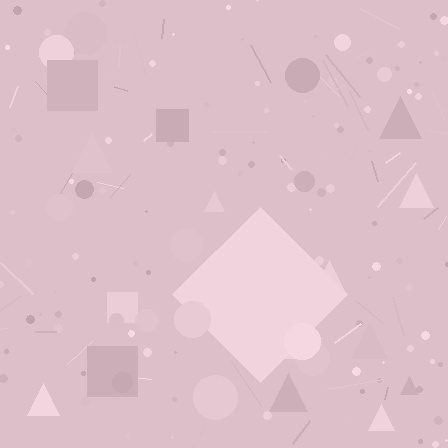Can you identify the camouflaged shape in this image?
The camouflaged shape is a diamond.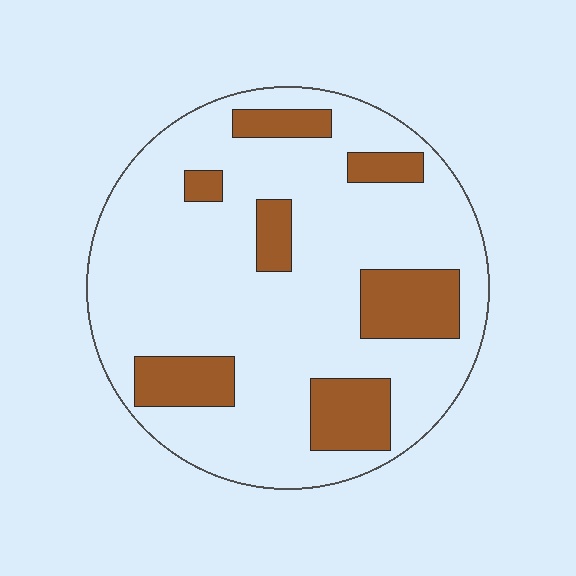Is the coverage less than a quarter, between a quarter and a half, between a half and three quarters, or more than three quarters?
Less than a quarter.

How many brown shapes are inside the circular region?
7.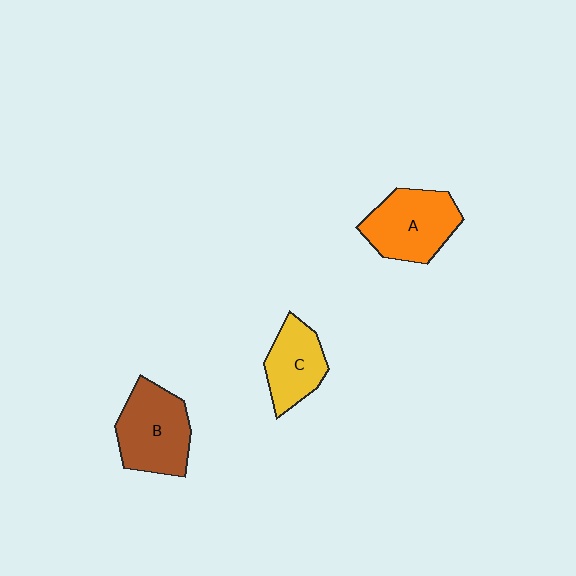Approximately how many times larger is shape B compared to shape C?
Approximately 1.4 times.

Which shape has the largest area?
Shape B (brown).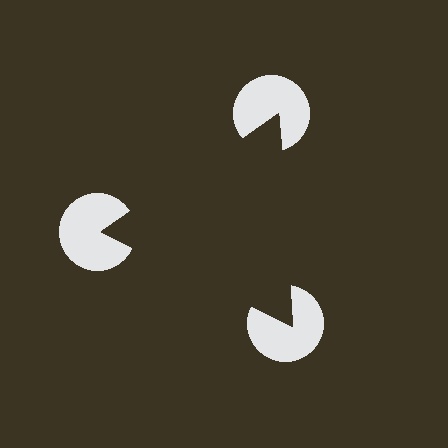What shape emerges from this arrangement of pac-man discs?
An illusory triangle — its edges are inferred from the aligned wedge cuts in the pac-man discs, not physically drawn.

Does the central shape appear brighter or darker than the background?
It typically appears slightly darker than the background, even though no actual brightness change is drawn.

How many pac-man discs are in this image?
There are 3 — one at each vertex of the illusory triangle.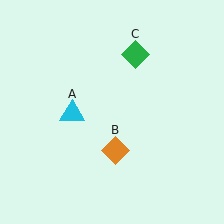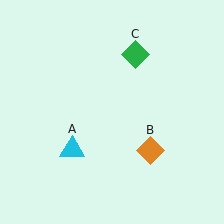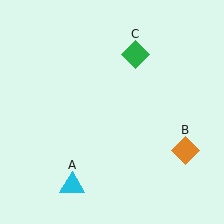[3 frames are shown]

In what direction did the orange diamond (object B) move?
The orange diamond (object B) moved right.